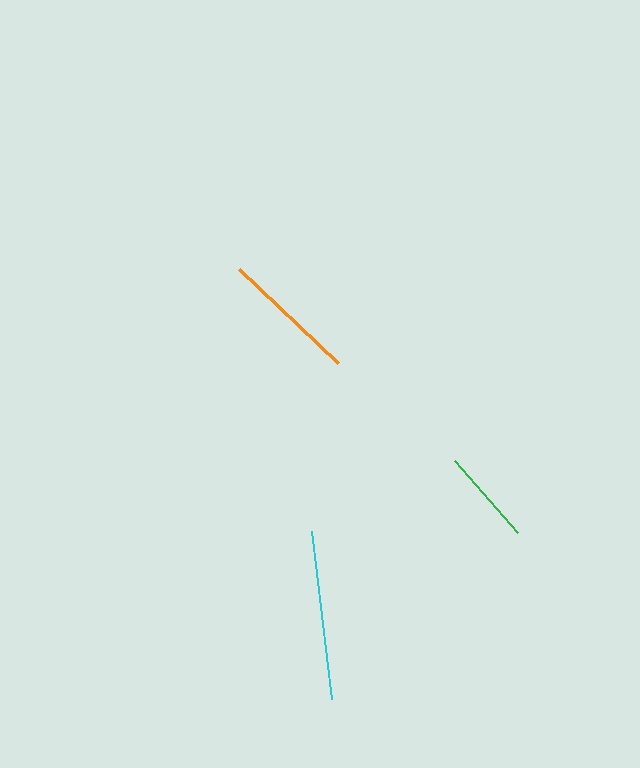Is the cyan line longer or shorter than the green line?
The cyan line is longer than the green line.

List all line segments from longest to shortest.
From longest to shortest: cyan, orange, green.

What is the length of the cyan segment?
The cyan segment is approximately 170 pixels long.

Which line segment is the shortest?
The green line is the shortest at approximately 96 pixels.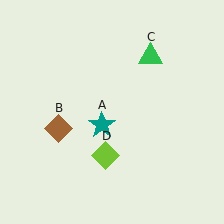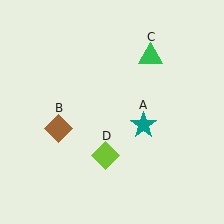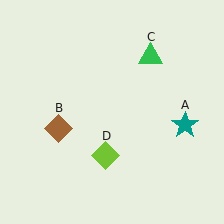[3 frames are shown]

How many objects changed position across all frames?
1 object changed position: teal star (object A).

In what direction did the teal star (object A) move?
The teal star (object A) moved right.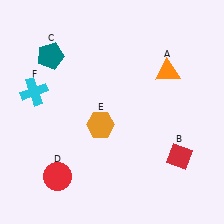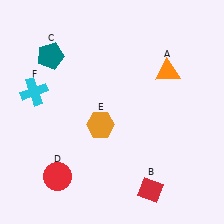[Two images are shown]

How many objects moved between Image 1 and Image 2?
1 object moved between the two images.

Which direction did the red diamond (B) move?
The red diamond (B) moved down.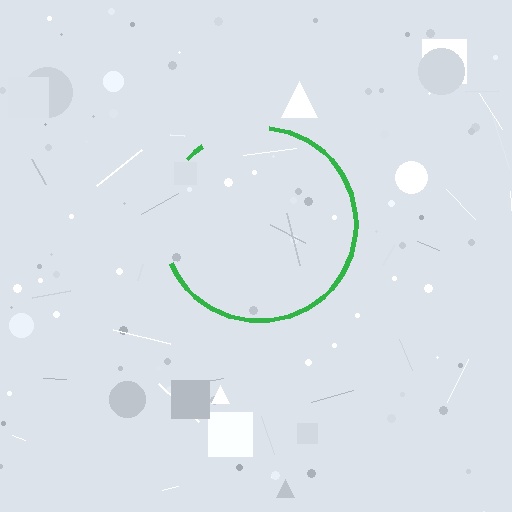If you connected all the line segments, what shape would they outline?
They would outline a circle.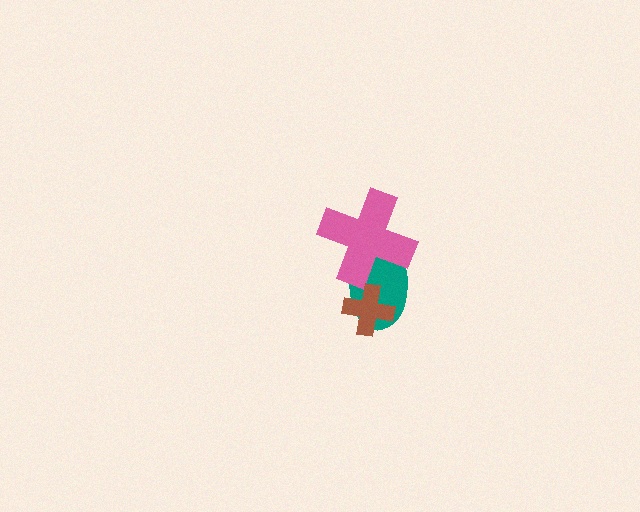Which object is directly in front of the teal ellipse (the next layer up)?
The pink cross is directly in front of the teal ellipse.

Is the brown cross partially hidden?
No, no other shape covers it.